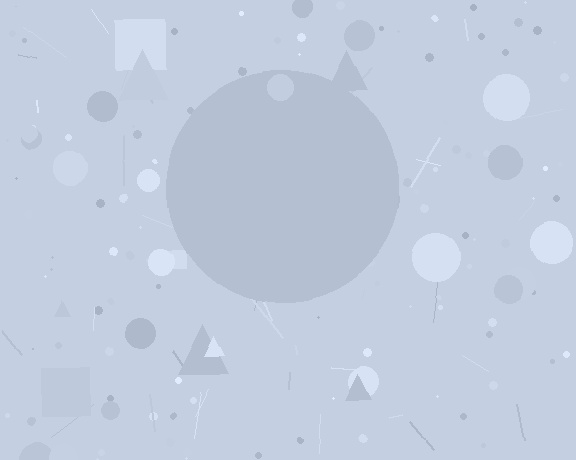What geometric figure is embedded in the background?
A circle is embedded in the background.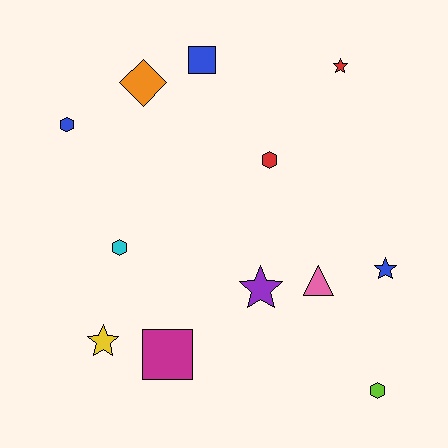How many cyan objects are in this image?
There is 1 cyan object.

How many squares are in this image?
There are 2 squares.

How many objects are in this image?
There are 12 objects.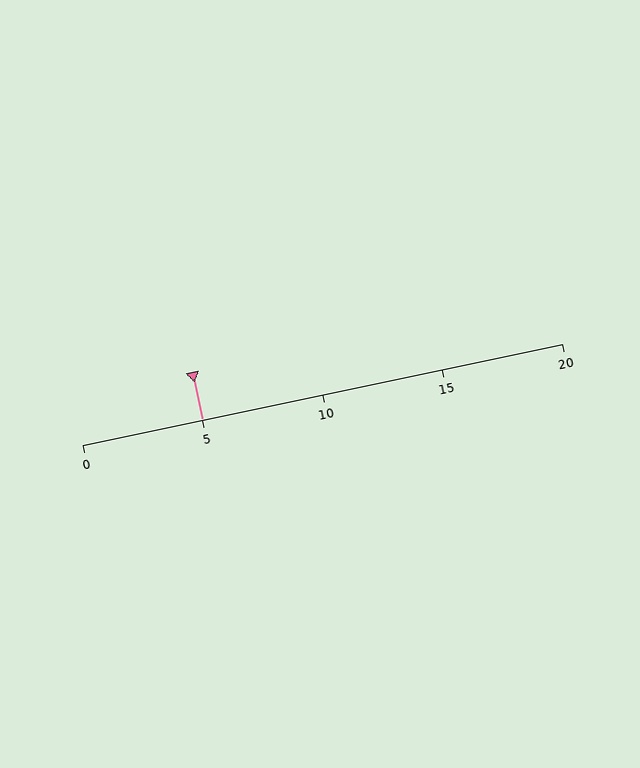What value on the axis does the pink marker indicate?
The marker indicates approximately 5.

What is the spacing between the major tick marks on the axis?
The major ticks are spaced 5 apart.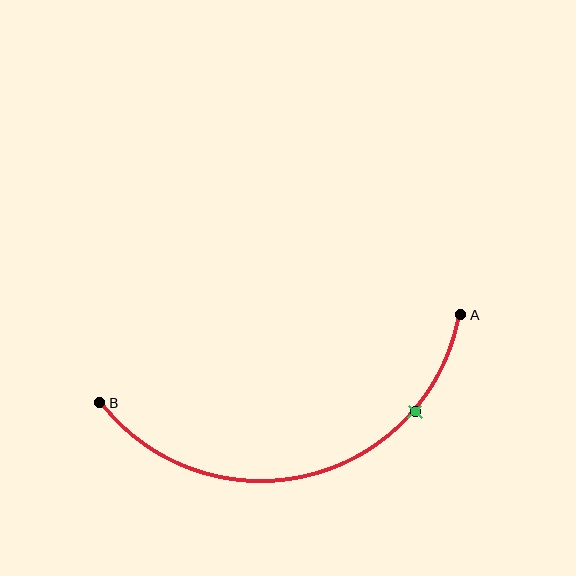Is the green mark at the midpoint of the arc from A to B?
No. The green mark lies on the arc but is closer to endpoint A. The arc midpoint would be at the point on the curve equidistant along the arc from both A and B.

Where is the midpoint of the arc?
The arc midpoint is the point on the curve farthest from the straight line joining A and B. It sits below that line.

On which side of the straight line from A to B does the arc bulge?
The arc bulges below the straight line connecting A and B.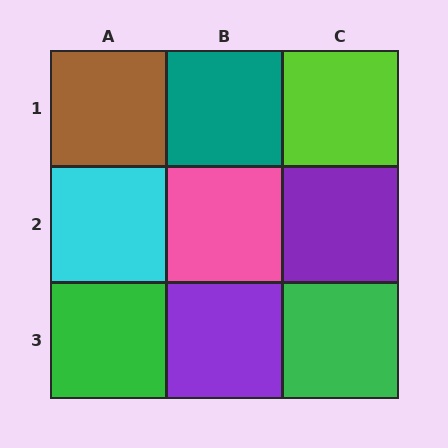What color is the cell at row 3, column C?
Green.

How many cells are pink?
1 cell is pink.